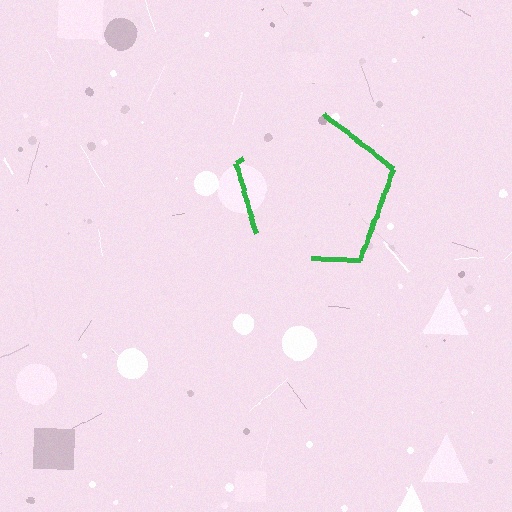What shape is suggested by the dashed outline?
The dashed outline suggests a pentagon.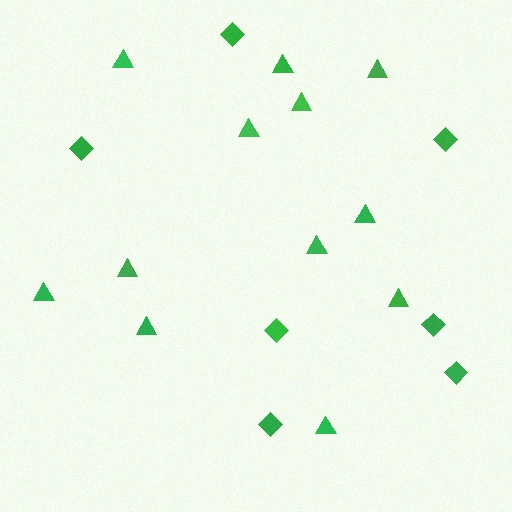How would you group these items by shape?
There are 2 groups: one group of triangles (12) and one group of diamonds (7).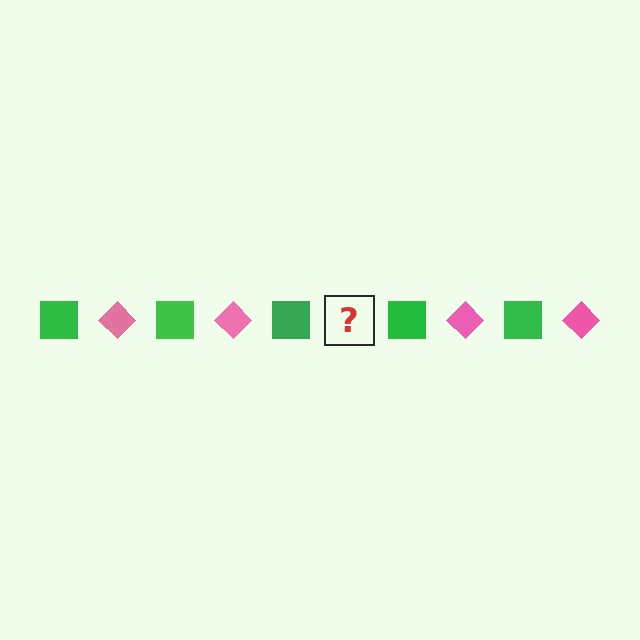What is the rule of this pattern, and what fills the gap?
The rule is that the pattern alternates between green square and pink diamond. The gap should be filled with a pink diamond.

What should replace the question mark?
The question mark should be replaced with a pink diamond.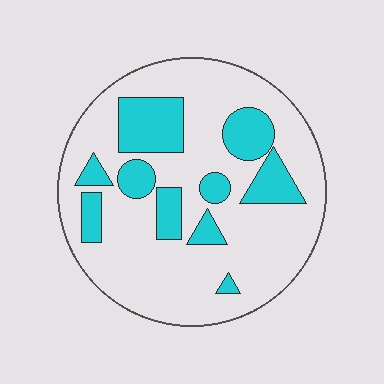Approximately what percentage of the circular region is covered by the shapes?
Approximately 25%.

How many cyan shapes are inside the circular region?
10.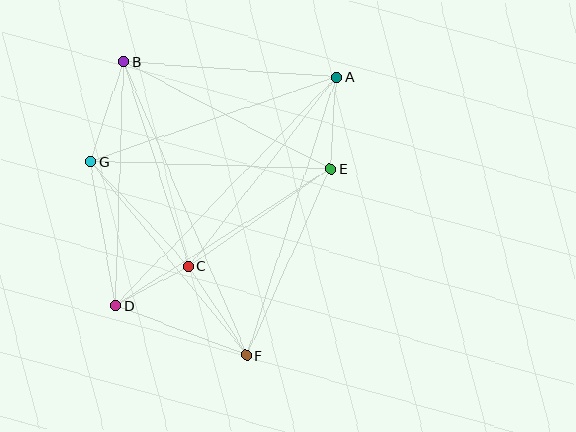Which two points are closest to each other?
Points C and D are closest to each other.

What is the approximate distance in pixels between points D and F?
The distance between D and F is approximately 140 pixels.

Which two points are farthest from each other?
Points B and F are farthest from each other.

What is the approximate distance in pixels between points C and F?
The distance between C and F is approximately 106 pixels.